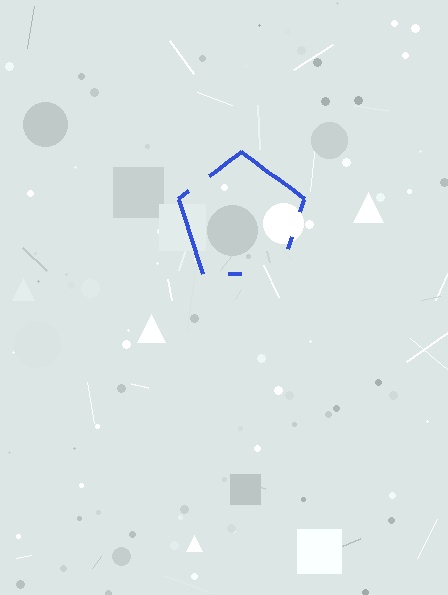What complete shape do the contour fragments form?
The contour fragments form a pentagon.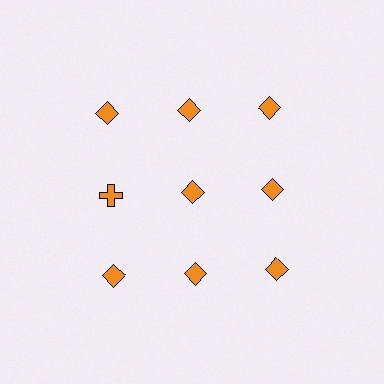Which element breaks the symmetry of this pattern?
The orange cross in the second row, leftmost column breaks the symmetry. All other shapes are orange diamonds.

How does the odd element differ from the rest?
It has a different shape: cross instead of diamond.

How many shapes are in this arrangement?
There are 9 shapes arranged in a grid pattern.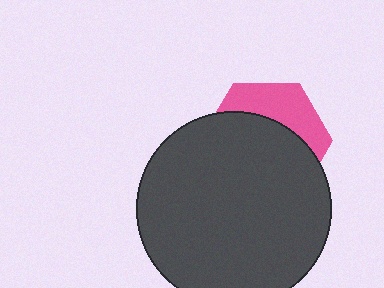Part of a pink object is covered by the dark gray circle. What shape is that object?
It is a hexagon.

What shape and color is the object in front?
The object in front is a dark gray circle.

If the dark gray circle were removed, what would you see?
You would see the complete pink hexagon.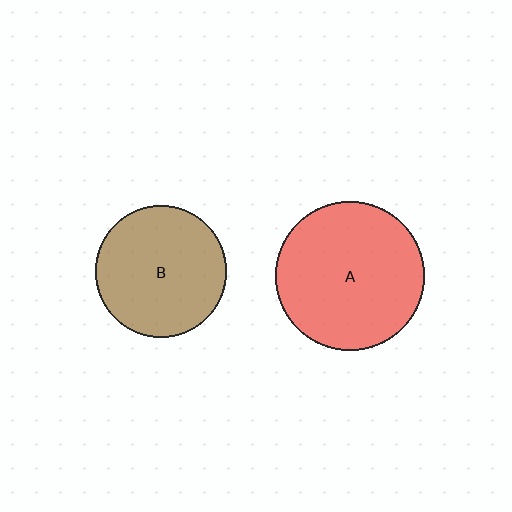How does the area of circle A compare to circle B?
Approximately 1.3 times.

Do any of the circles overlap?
No, none of the circles overlap.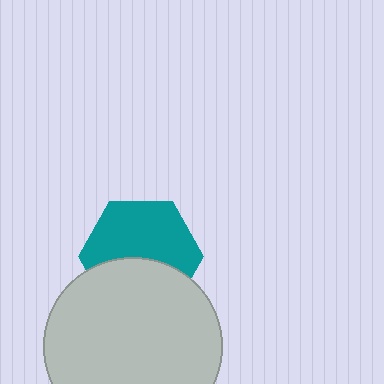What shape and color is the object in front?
The object in front is a light gray circle.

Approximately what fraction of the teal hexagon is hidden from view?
Roughly 42% of the teal hexagon is hidden behind the light gray circle.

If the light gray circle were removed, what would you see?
You would see the complete teal hexagon.